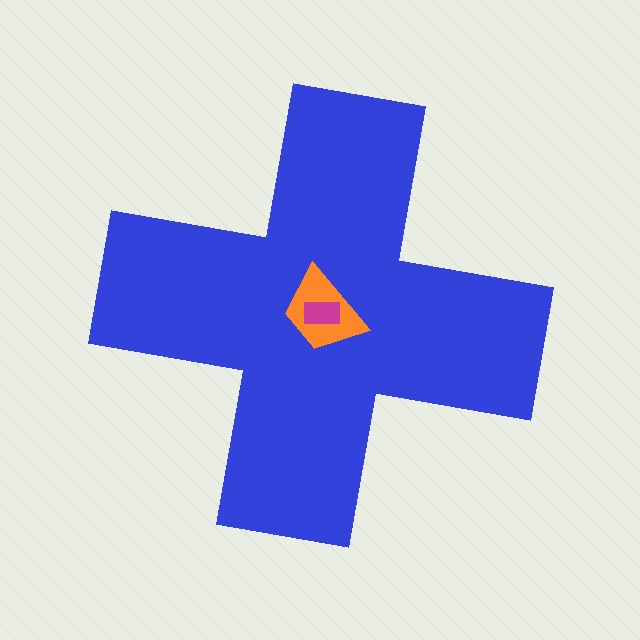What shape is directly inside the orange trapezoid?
The magenta rectangle.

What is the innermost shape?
The magenta rectangle.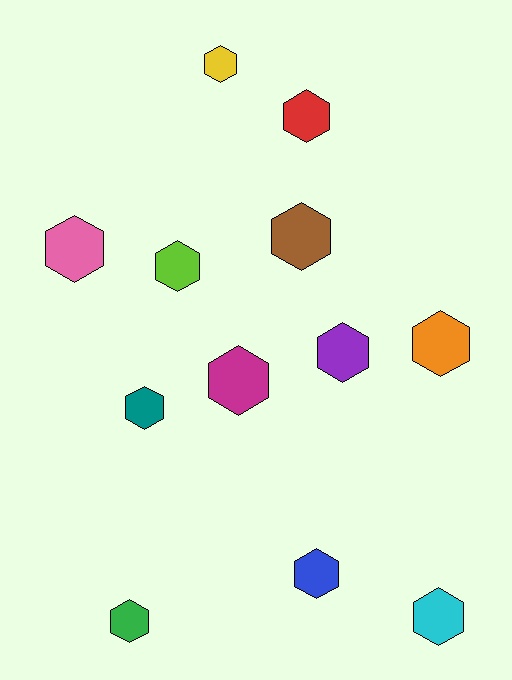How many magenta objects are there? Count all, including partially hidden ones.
There is 1 magenta object.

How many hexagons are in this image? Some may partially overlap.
There are 12 hexagons.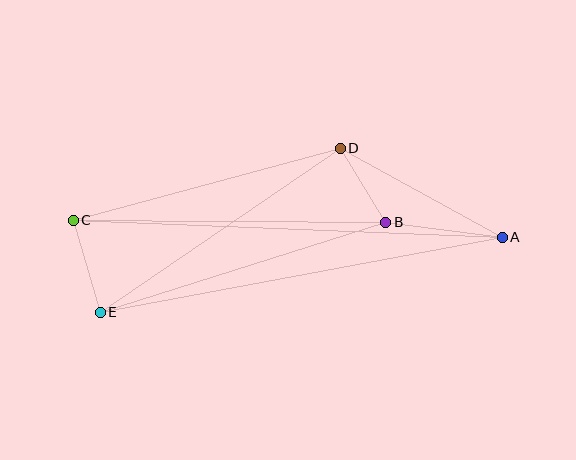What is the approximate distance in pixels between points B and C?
The distance between B and C is approximately 313 pixels.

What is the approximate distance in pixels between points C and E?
The distance between C and E is approximately 96 pixels.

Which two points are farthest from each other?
Points A and C are farthest from each other.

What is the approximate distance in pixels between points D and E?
The distance between D and E is approximately 291 pixels.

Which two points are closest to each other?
Points B and D are closest to each other.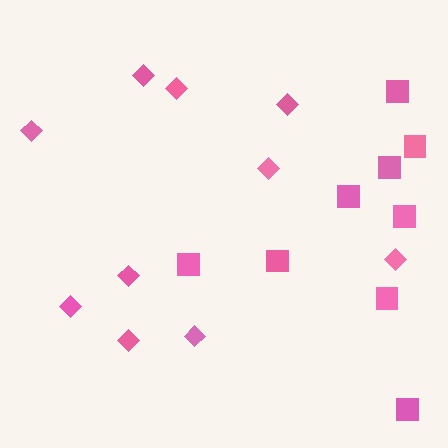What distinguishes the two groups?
There are 2 groups: one group of diamonds (10) and one group of squares (9).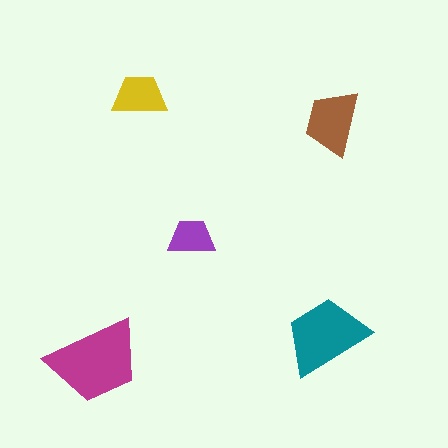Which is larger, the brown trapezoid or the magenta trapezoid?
The magenta one.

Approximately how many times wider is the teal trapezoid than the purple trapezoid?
About 2 times wider.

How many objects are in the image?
There are 5 objects in the image.